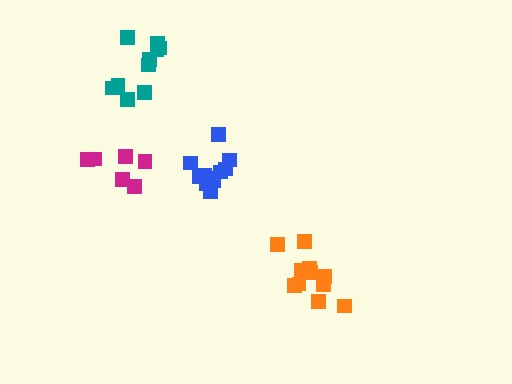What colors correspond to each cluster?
The clusters are colored: blue, teal, orange, magenta.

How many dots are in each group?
Group 1: 12 dots, Group 2: 10 dots, Group 3: 11 dots, Group 4: 6 dots (39 total).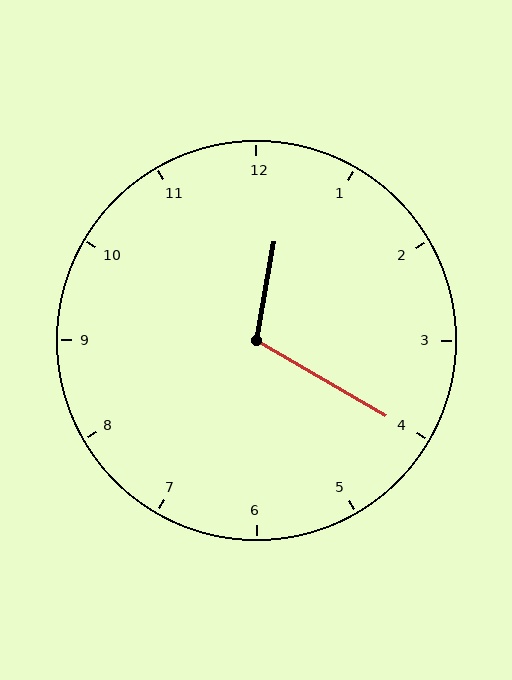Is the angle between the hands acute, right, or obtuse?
It is obtuse.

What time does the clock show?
12:20.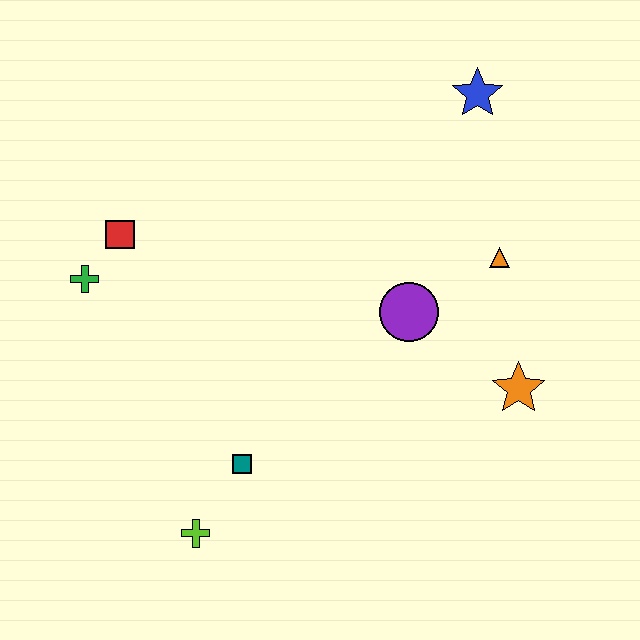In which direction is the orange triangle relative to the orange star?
The orange triangle is above the orange star.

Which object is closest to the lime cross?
The teal square is closest to the lime cross.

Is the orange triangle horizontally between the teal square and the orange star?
Yes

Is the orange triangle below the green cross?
No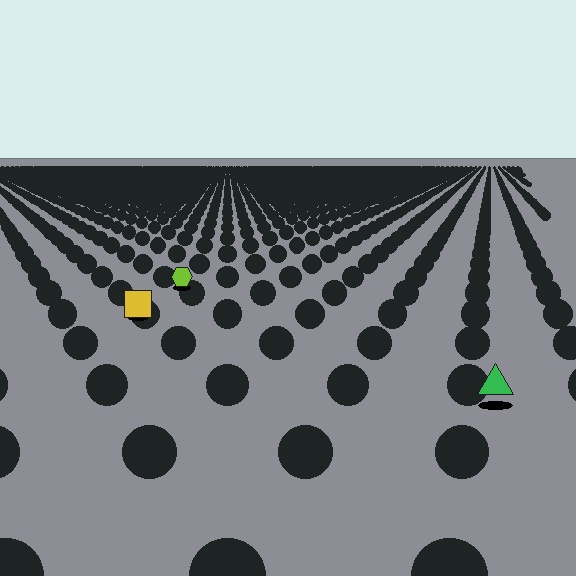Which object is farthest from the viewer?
The lime hexagon is farthest from the viewer. It appears smaller and the ground texture around it is denser.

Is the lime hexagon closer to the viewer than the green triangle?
No. The green triangle is closer — you can tell from the texture gradient: the ground texture is coarser near it.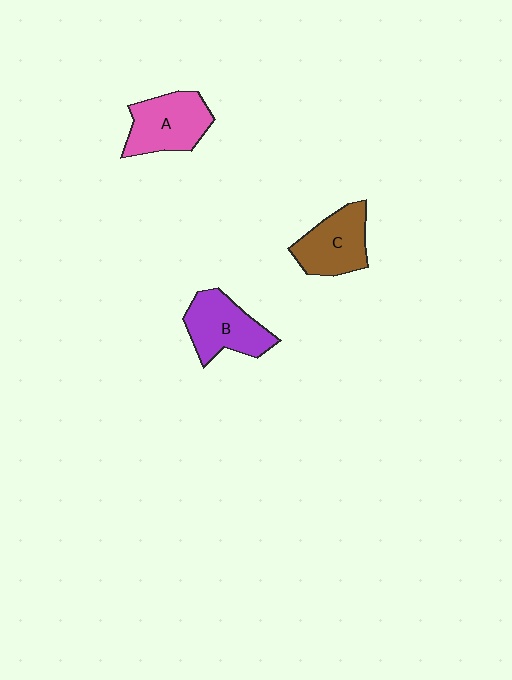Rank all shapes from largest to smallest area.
From largest to smallest: A (pink), B (purple), C (brown).